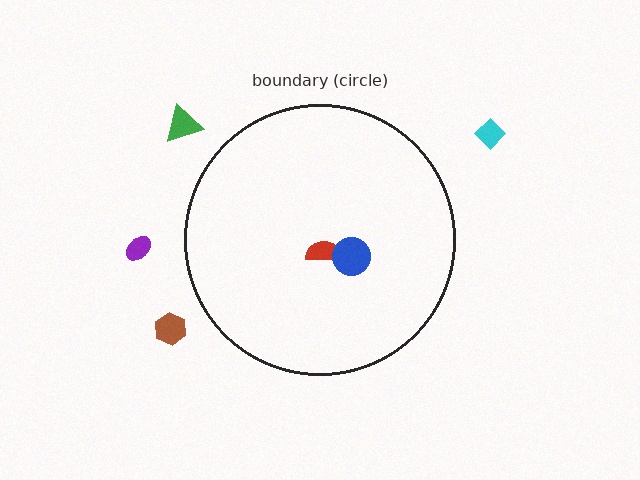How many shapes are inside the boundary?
2 inside, 4 outside.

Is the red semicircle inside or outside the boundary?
Inside.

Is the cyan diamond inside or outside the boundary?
Outside.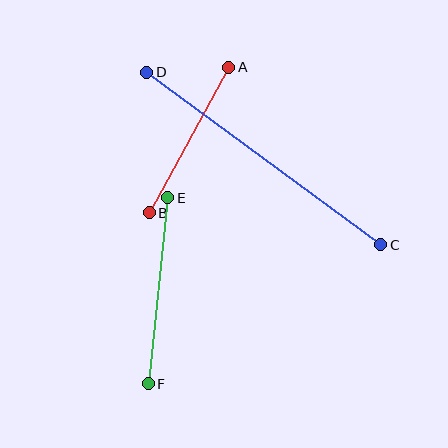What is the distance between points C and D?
The distance is approximately 291 pixels.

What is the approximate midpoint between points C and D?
The midpoint is at approximately (264, 158) pixels.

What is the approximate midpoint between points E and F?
The midpoint is at approximately (158, 291) pixels.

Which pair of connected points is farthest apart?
Points C and D are farthest apart.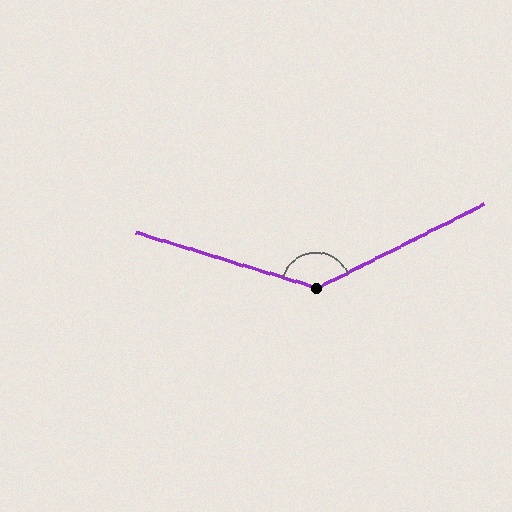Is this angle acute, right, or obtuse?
It is obtuse.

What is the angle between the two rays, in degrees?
Approximately 137 degrees.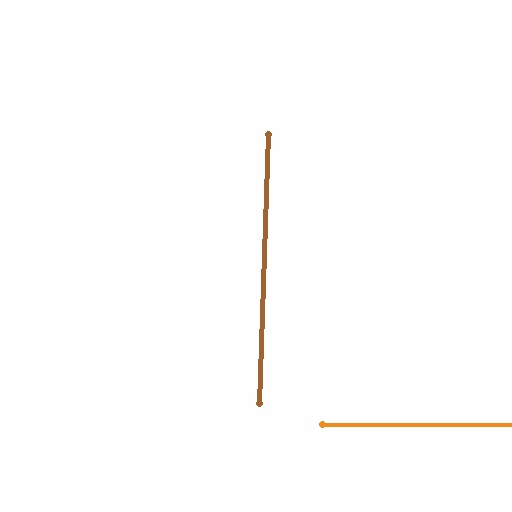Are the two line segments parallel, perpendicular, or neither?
Perpendicular — they meet at approximately 88°.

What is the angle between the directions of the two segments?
Approximately 88 degrees.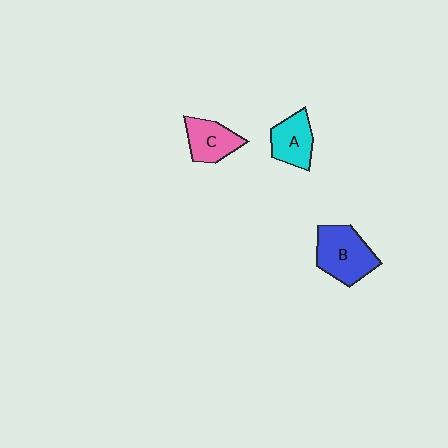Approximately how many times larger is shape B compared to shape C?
Approximately 1.4 times.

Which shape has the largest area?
Shape B (blue).